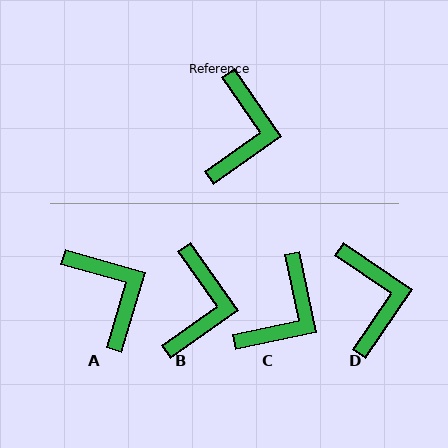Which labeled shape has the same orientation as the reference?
B.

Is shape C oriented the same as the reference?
No, it is off by about 23 degrees.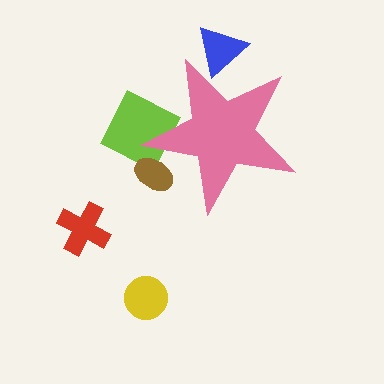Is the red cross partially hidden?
No, the red cross is fully visible.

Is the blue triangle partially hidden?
Yes, the blue triangle is partially hidden behind the pink star.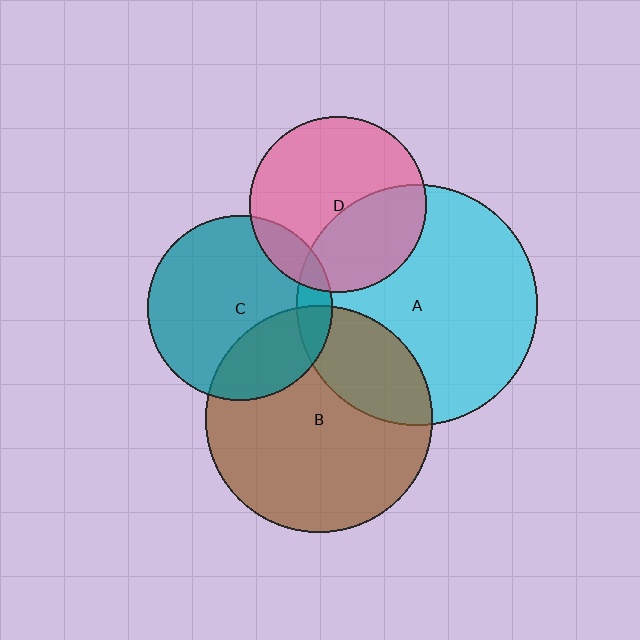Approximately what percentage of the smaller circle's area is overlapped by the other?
Approximately 25%.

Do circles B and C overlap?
Yes.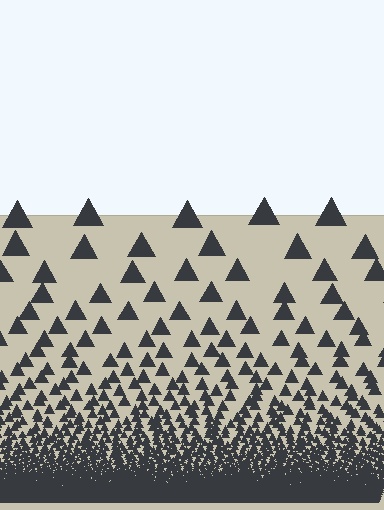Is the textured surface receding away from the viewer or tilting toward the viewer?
The surface appears to tilt toward the viewer. Texture elements get larger and sparser toward the top.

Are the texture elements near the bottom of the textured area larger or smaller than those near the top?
Smaller. The gradient is inverted — elements near the bottom are smaller and denser.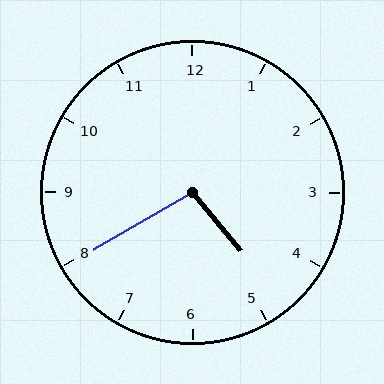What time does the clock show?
4:40.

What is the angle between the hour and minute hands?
Approximately 100 degrees.